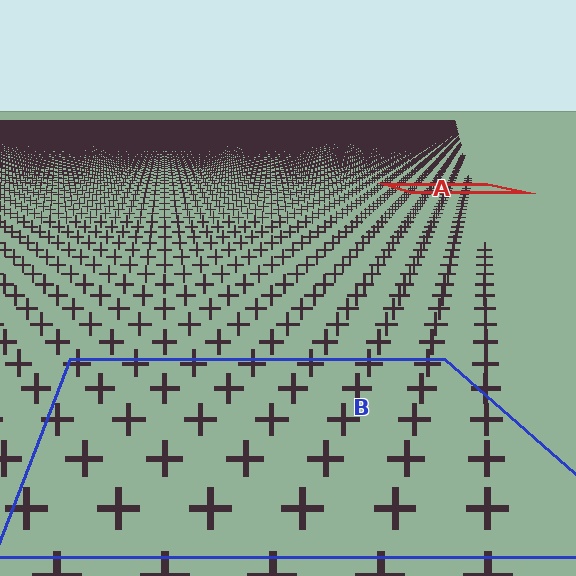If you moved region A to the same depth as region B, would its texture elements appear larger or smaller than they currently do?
They would appear larger. At a closer depth, the same texture elements are projected at a bigger on-screen size.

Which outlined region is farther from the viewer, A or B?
Region A is farther from the viewer — the texture elements inside it appear smaller and more densely packed.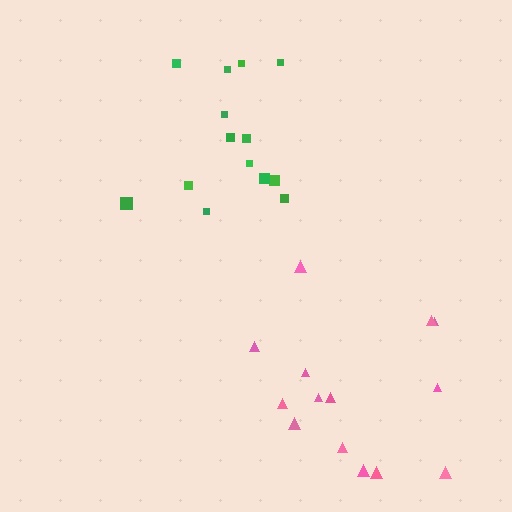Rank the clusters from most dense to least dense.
green, pink.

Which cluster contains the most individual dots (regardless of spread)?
Green (14).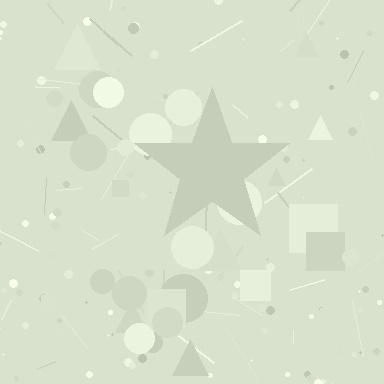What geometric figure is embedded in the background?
A star is embedded in the background.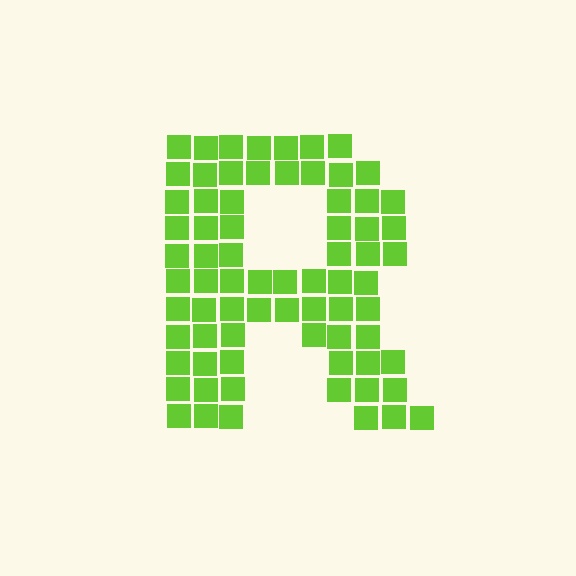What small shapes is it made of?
It is made of small squares.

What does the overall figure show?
The overall figure shows the letter R.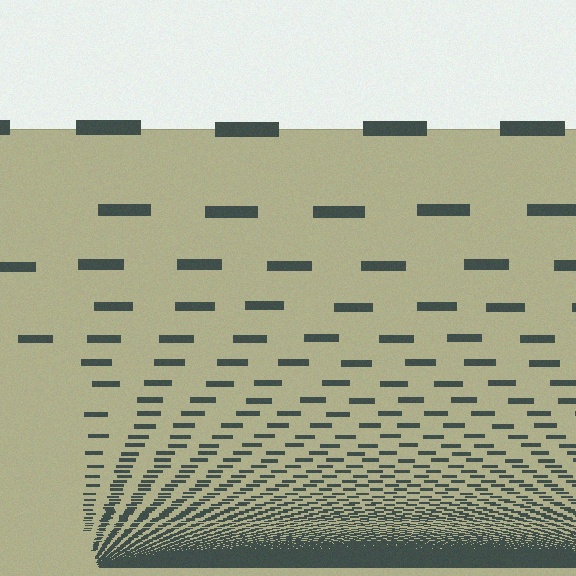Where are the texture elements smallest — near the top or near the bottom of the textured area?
Near the bottom.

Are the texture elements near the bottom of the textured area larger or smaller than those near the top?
Smaller. The gradient is inverted — elements near the bottom are smaller and denser.